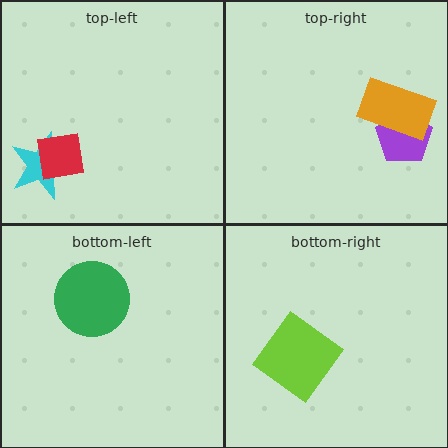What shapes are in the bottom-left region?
The green circle.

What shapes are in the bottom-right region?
The lime diamond.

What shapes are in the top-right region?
The purple pentagon, the orange rectangle.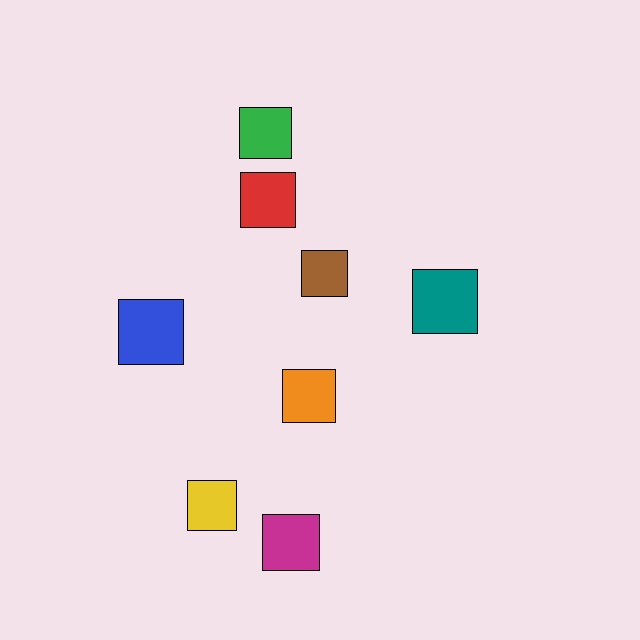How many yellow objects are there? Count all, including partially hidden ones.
There is 1 yellow object.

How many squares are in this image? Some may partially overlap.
There are 8 squares.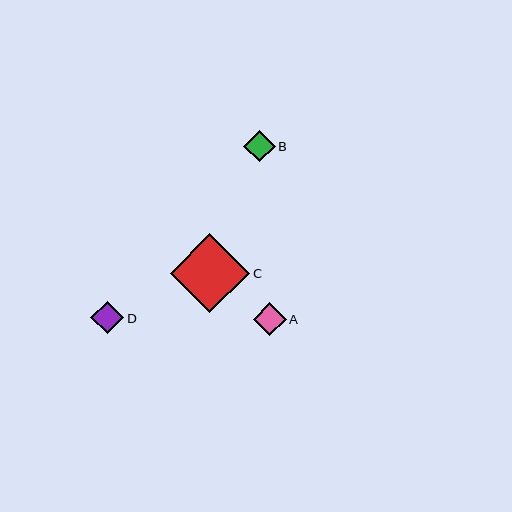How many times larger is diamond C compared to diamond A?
Diamond C is approximately 2.4 times the size of diamond A.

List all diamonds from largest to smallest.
From largest to smallest: C, A, D, B.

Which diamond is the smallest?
Diamond B is the smallest with a size of approximately 32 pixels.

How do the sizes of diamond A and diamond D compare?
Diamond A and diamond D are approximately the same size.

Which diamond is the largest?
Diamond C is the largest with a size of approximately 79 pixels.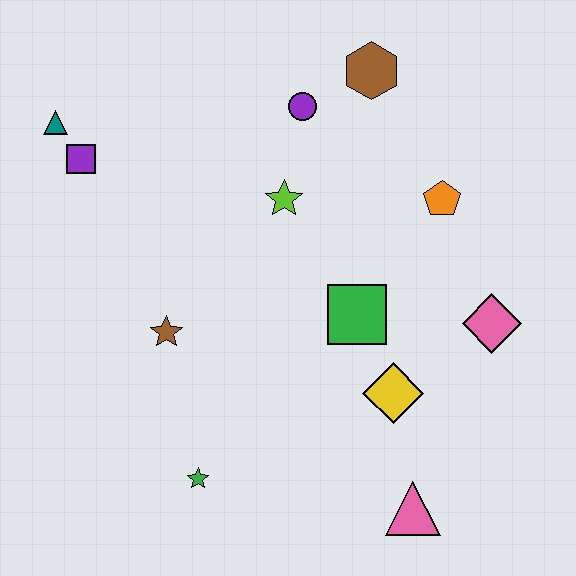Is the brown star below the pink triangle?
No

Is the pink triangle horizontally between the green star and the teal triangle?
No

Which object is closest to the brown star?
The green star is closest to the brown star.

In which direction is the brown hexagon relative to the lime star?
The brown hexagon is above the lime star.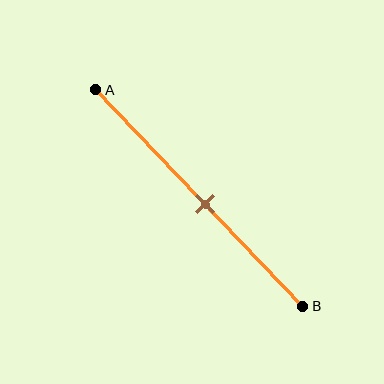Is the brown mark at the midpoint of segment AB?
Yes, the mark is approximately at the midpoint.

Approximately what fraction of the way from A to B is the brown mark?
The brown mark is approximately 55% of the way from A to B.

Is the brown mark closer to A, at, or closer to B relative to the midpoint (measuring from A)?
The brown mark is approximately at the midpoint of segment AB.